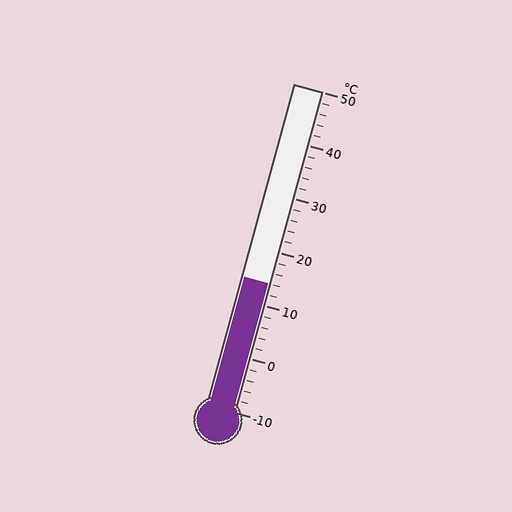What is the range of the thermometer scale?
The thermometer scale ranges from -10°C to 50°C.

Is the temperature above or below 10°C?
The temperature is above 10°C.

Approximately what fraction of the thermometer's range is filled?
The thermometer is filled to approximately 40% of its range.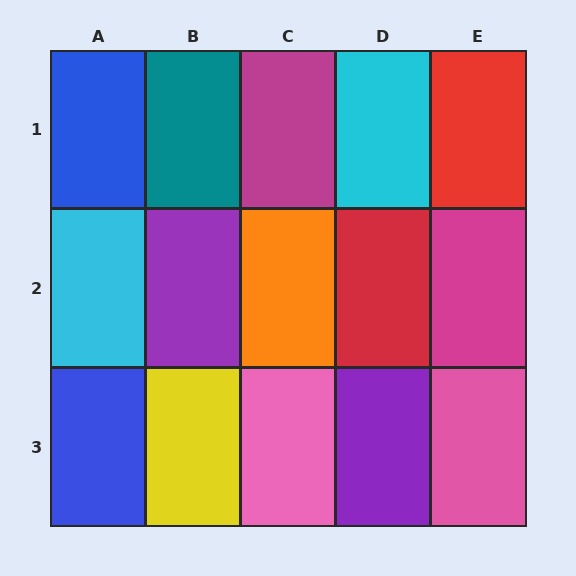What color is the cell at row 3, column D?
Purple.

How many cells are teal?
1 cell is teal.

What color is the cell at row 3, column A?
Blue.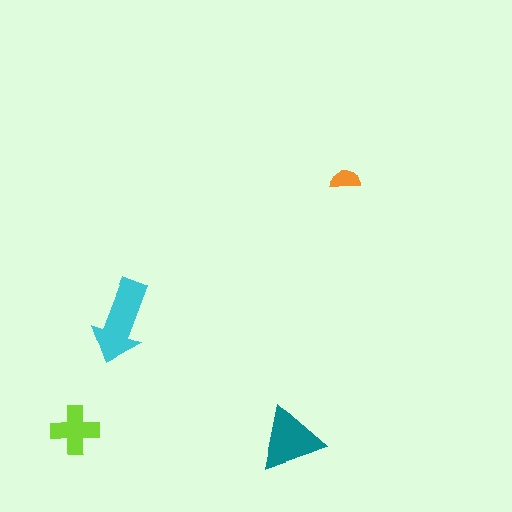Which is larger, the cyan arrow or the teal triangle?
The cyan arrow.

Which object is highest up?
The orange semicircle is topmost.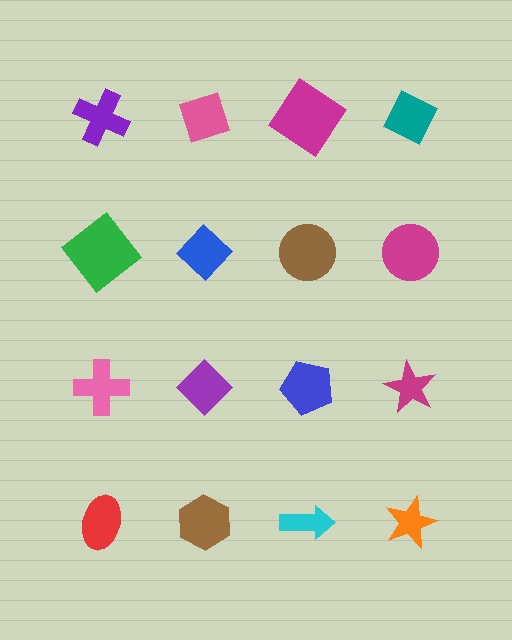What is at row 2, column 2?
A blue diamond.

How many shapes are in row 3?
4 shapes.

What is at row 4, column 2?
A brown hexagon.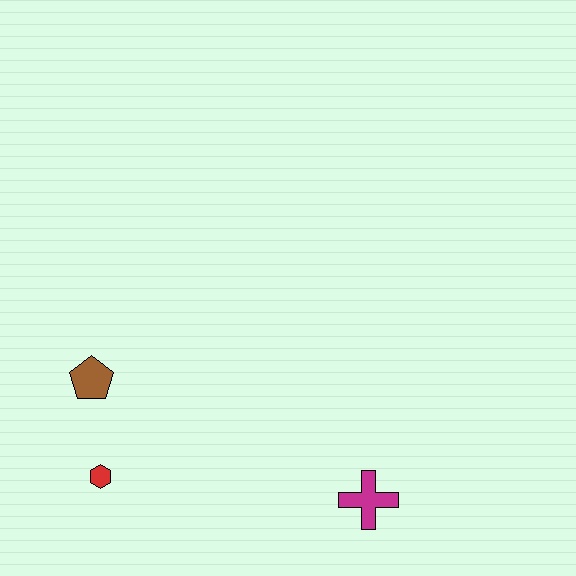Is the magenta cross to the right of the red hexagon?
Yes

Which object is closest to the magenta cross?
The red hexagon is closest to the magenta cross.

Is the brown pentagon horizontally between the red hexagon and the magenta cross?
No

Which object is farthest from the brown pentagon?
The magenta cross is farthest from the brown pentagon.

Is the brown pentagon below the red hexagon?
No